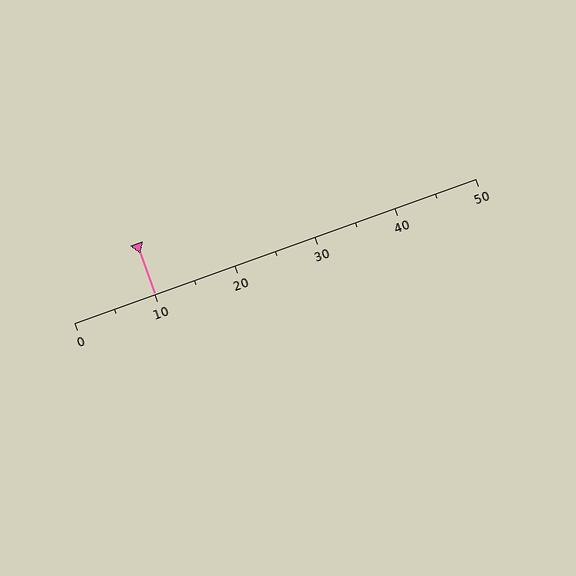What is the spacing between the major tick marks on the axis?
The major ticks are spaced 10 apart.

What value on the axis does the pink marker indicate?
The marker indicates approximately 10.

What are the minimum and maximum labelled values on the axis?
The axis runs from 0 to 50.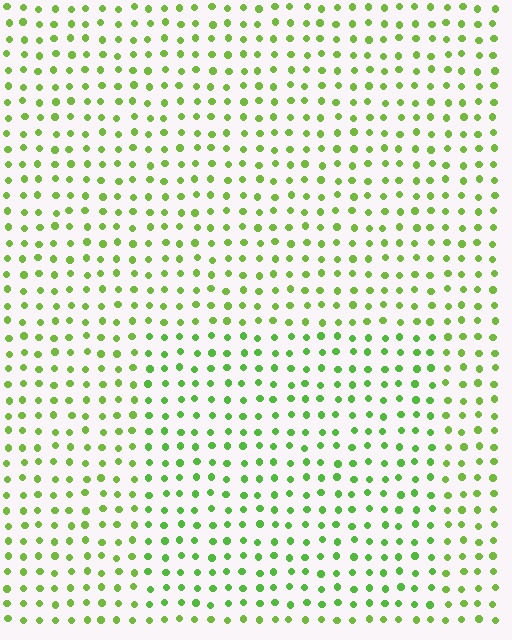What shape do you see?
I see a rectangle.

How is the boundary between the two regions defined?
The boundary is defined purely by a slight shift in hue (about 16 degrees). Spacing, size, and orientation are identical on both sides.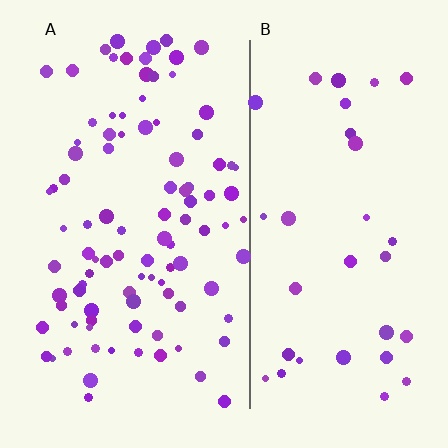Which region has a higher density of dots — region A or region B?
A (the left).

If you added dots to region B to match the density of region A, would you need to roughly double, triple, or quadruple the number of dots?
Approximately triple.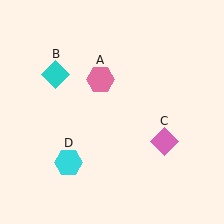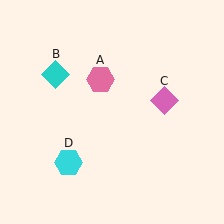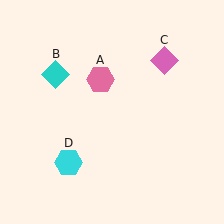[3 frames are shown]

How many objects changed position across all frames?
1 object changed position: pink diamond (object C).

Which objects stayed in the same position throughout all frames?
Pink hexagon (object A) and cyan diamond (object B) and cyan hexagon (object D) remained stationary.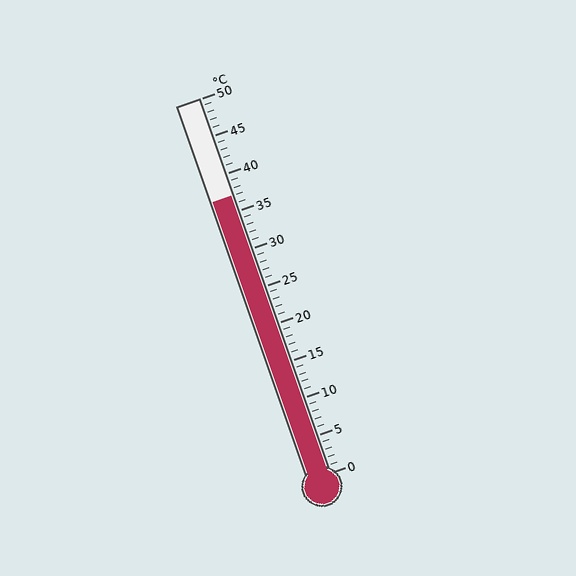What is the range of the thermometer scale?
The thermometer scale ranges from 0°C to 50°C.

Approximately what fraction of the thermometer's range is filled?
The thermometer is filled to approximately 75% of its range.